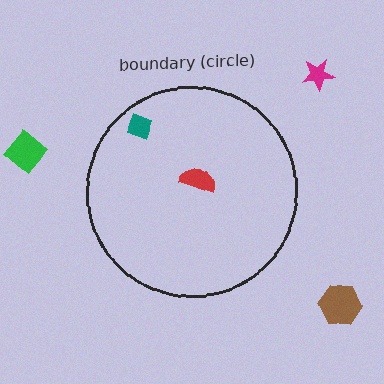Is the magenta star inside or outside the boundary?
Outside.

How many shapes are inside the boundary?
2 inside, 3 outside.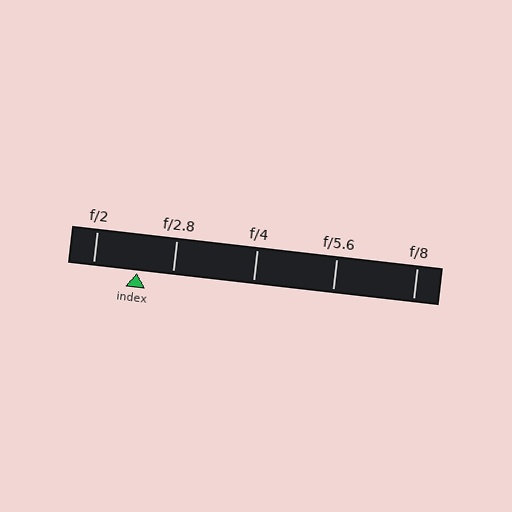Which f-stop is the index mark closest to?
The index mark is closest to f/2.8.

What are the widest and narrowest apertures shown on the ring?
The widest aperture shown is f/2 and the narrowest is f/8.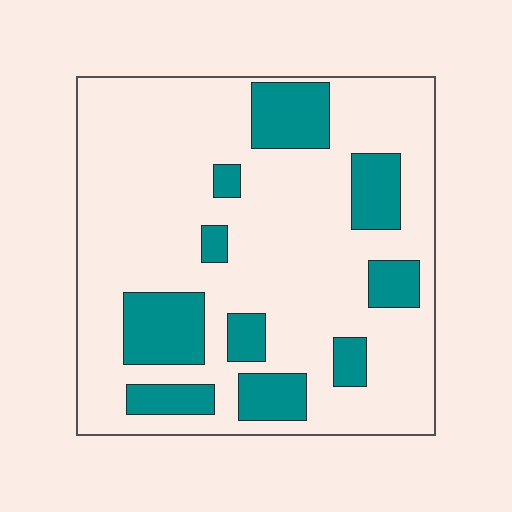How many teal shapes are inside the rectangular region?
10.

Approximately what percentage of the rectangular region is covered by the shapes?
Approximately 25%.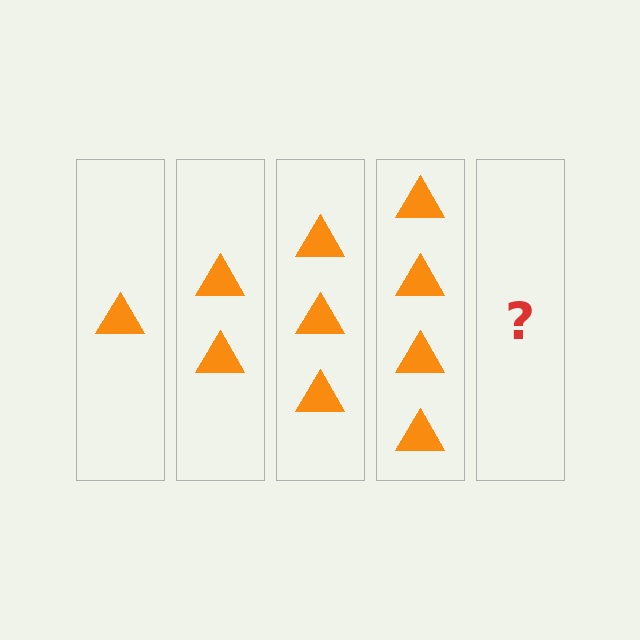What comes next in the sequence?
The next element should be 5 triangles.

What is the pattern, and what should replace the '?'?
The pattern is that each step adds one more triangle. The '?' should be 5 triangles.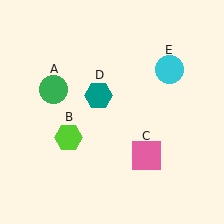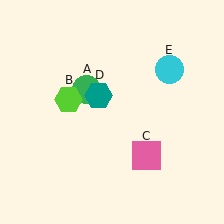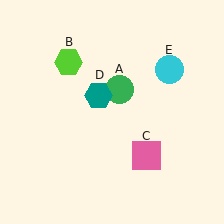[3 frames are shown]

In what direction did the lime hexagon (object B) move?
The lime hexagon (object B) moved up.